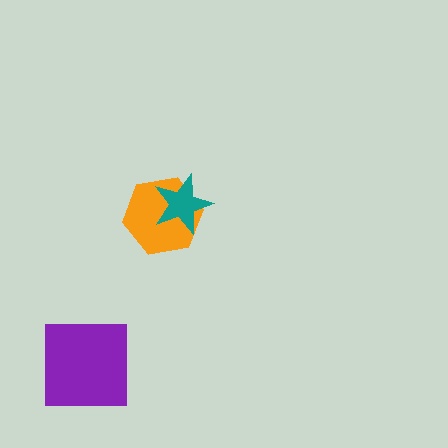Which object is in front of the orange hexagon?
The teal star is in front of the orange hexagon.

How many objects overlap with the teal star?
1 object overlaps with the teal star.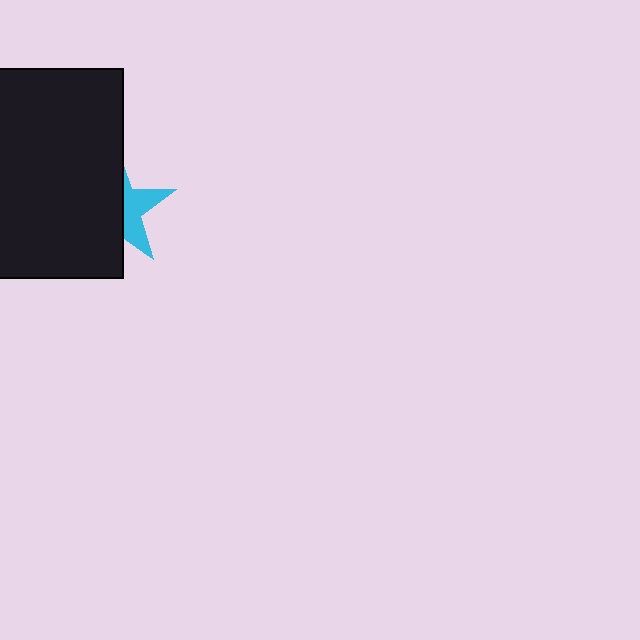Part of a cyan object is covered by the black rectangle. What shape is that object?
It is a star.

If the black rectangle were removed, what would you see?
You would see the complete cyan star.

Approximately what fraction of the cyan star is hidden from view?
Roughly 62% of the cyan star is hidden behind the black rectangle.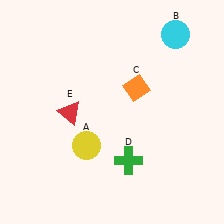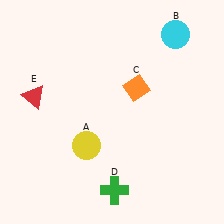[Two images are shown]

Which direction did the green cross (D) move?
The green cross (D) moved down.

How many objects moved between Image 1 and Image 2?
2 objects moved between the two images.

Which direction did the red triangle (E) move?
The red triangle (E) moved left.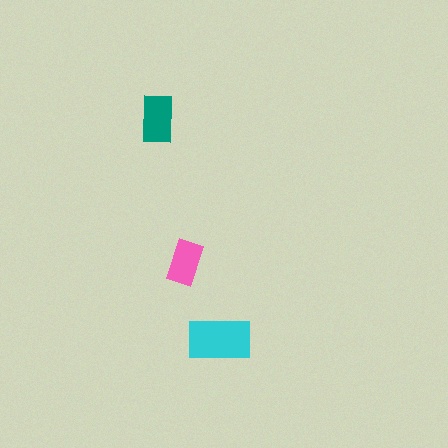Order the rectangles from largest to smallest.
the cyan one, the teal one, the pink one.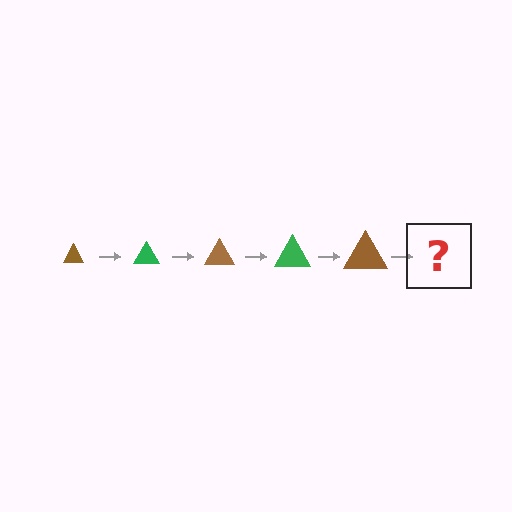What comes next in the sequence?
The next element should be a green triangle, larger than the previous one.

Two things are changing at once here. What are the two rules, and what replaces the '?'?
The two rules are that the triangle grows larger each step and the color cycles through brown and green. The '?' should be a green triangle, larger than the previous one.